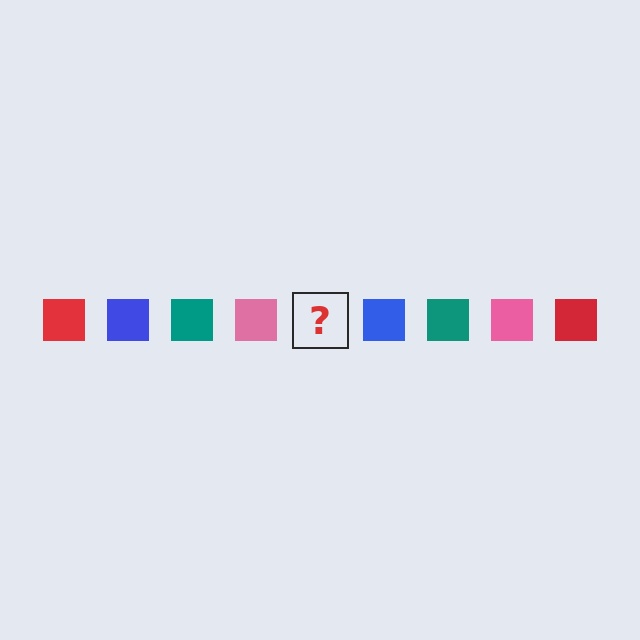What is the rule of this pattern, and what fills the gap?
The rule is that the pattern cycles through red, blue, teal, pink squares. The gap should be filled with a red square.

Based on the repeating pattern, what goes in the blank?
The blank should be a red square.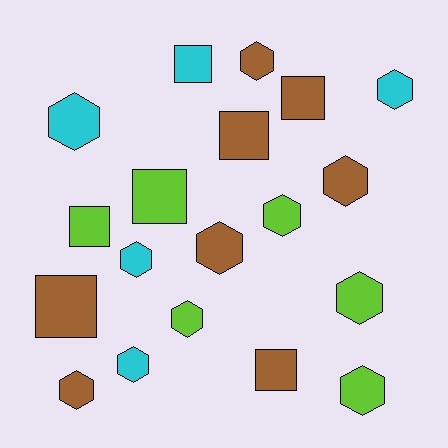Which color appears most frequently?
Brown, with 8 objects.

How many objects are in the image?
There are 19 objects.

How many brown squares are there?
There are 4 brown squares.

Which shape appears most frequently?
Hexagon, with 12 objects.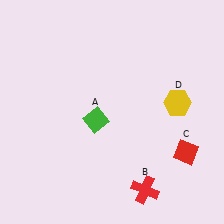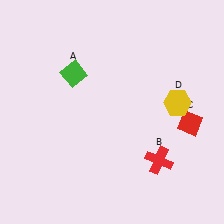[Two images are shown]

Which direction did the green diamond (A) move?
The green diamond (A) moved up.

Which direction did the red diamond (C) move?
The red diamond (C) moved up.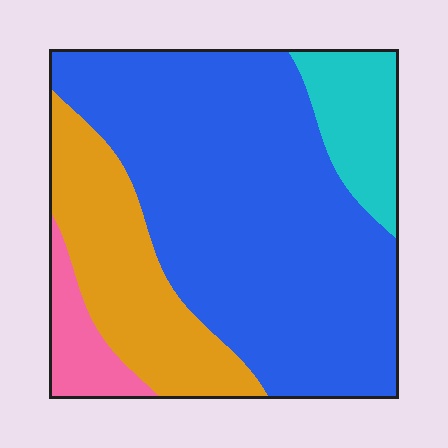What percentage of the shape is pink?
Pink covers around 5% of the shape.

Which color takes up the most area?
Blue, at roughly 60%.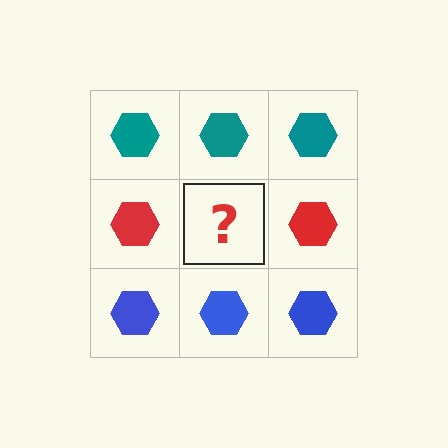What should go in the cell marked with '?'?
The missing cell should contain a red hexagon.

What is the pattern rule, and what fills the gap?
The rule is that each row has a consistent color. The gap should be filled with a red hexagon.